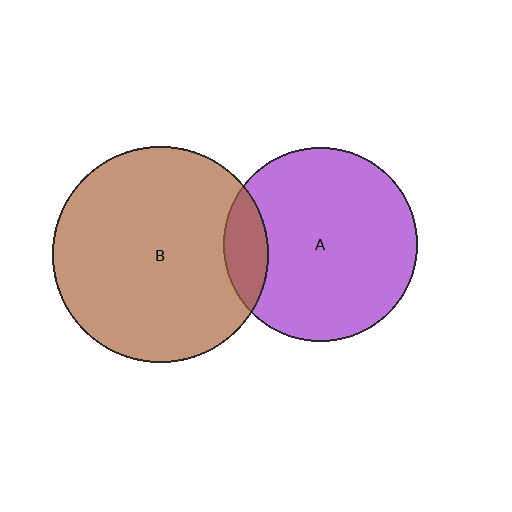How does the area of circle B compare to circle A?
Approximately 1.2 times.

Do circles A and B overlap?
Yes.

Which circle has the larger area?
Circle B (brown).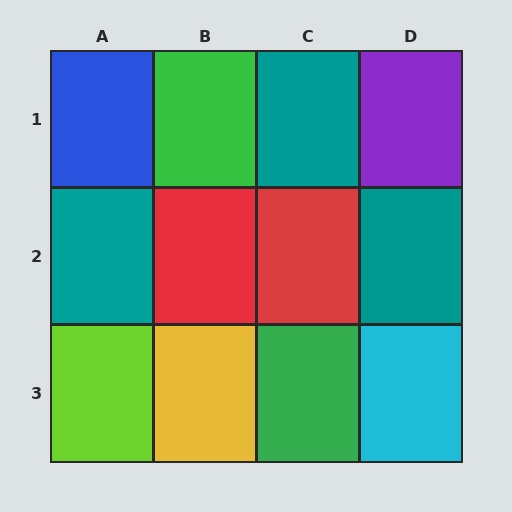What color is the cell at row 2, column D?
Teal.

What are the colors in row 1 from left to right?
Blue, green, teal, purple.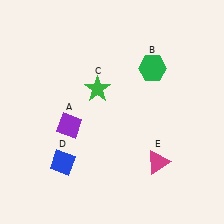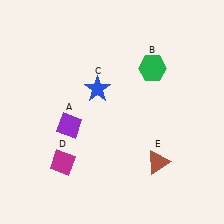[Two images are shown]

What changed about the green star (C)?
In Image 1, C is green. In Image 2, it changed to blue.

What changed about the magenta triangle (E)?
In Image 1, E is magenta. In Image 2, it changed to brown.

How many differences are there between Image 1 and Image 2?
There are 3 differences between the two images.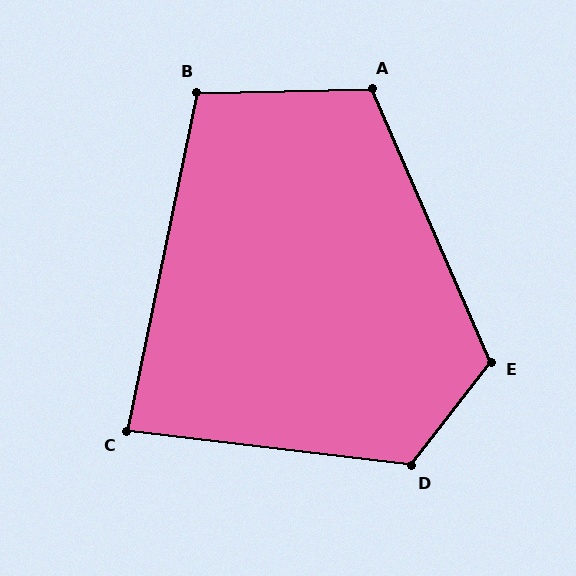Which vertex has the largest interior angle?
D, at approximately 121 degrees.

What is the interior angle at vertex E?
Approximately 119 degrees (obtuse).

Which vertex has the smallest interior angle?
C, at approximately 85 degrees.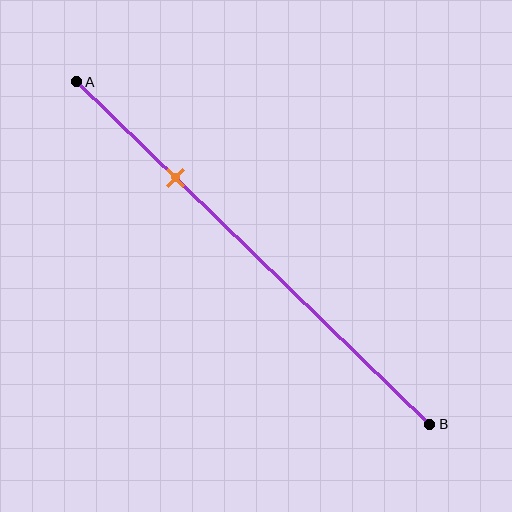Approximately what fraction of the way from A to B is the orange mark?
The orange mark is approximately 30% of the way from A to B.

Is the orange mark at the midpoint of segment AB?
No, the mark is at about 30% from A, not at the 50% midpoint.